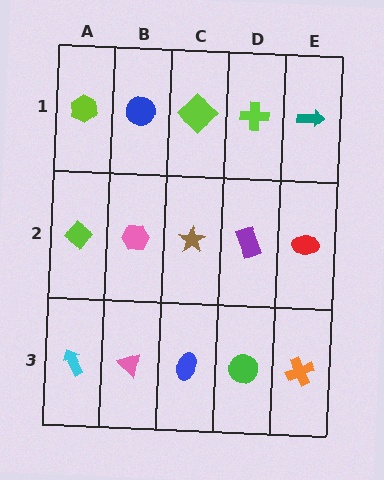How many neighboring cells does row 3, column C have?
3.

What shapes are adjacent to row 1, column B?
A pink hexagon (row 2, column B), a lime hexagon (row 1, column A), a lime diamond (row 1, column C).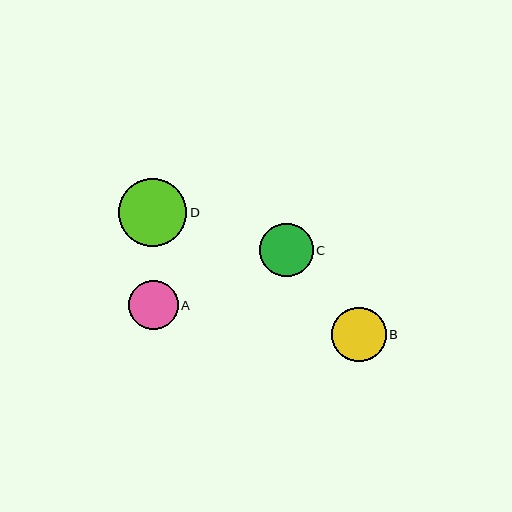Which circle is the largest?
Circle D is the largest with a size of approximately 68 pixels.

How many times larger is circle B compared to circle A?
Circle B is approximately 1.1 times the size of circle A.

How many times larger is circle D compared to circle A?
Circle D is approximately 1.4 times the size of circle A.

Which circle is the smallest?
Circle A is the smallest with a size of approximately 49 pixels.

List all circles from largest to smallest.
From largest to smallest: D, B, C, A.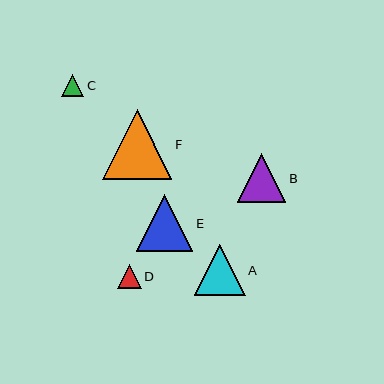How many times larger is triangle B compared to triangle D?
Triangle B is approximately 2.0 times the size of triangle D.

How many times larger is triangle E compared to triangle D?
Triangle E is approximately 2.4 times the size of triangle D.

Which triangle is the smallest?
Triangle C is the smallest with a size of approximately 22 pixels.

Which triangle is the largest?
Triangle F is the largest with a size of approximately 70 pixels.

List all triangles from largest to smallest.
From largest to smallest: F, E, A, B, D, C.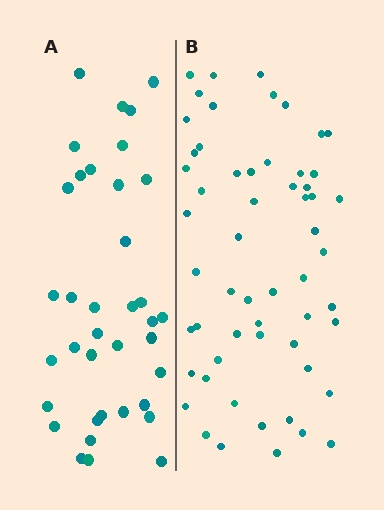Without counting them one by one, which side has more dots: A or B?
Region B (the right region) has more dots.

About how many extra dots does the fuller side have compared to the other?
Region B has approximately 20 more dots than region A.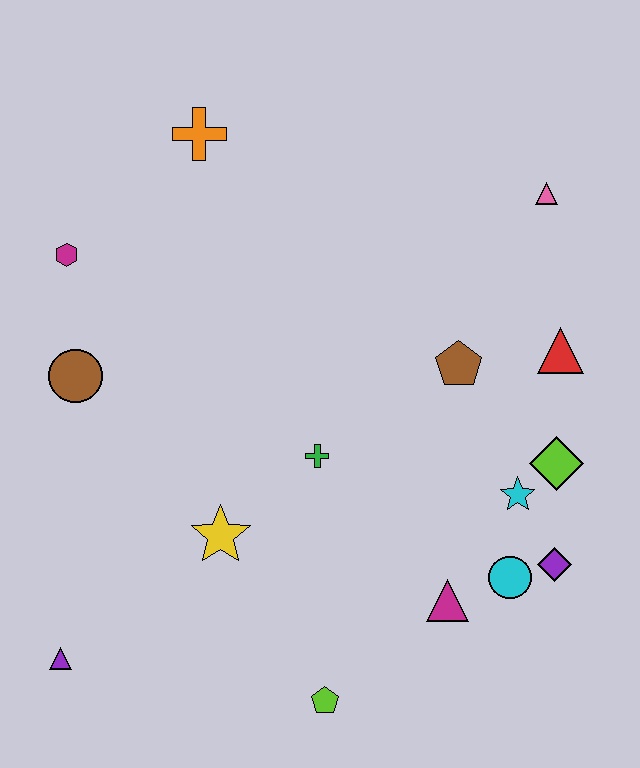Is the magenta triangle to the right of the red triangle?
No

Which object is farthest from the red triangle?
The purple triangle is farthest from the red triangle.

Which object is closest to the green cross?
The yellow star is closest to the green cross.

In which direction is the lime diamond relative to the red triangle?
The lime diamond is below the red triangle.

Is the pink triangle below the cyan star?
No